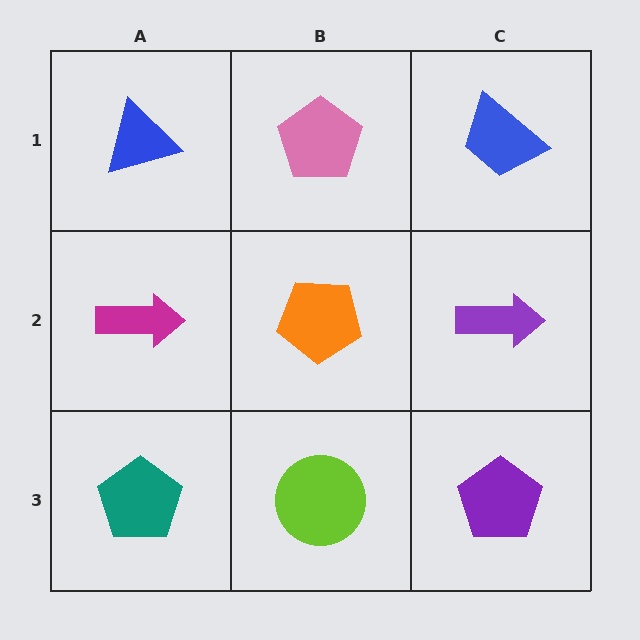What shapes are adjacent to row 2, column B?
A pink pentagon (row 1, column B), a lime circle (row 3, column B), a magenta arrow (row 2, column A), a purple arrow (row 2, column C).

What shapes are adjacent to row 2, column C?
A blue trapezoid (row 1, column C), a purple pentagon (row 3, column C), an orange pentagon (row 2, column B).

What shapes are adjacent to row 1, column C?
A purple arrow (row 2, column C), a pink pentagon (row 1, column B).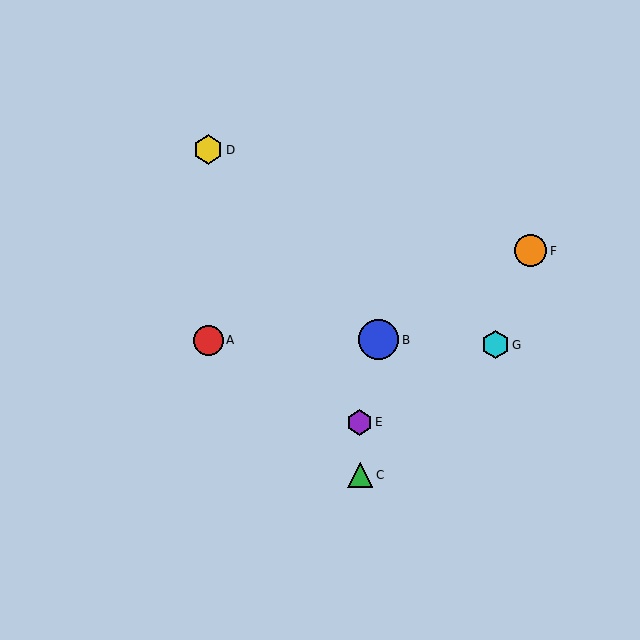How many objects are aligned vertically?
2 objects (A, D) are aligned vertically.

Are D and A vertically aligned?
Yes, both are at x≈208.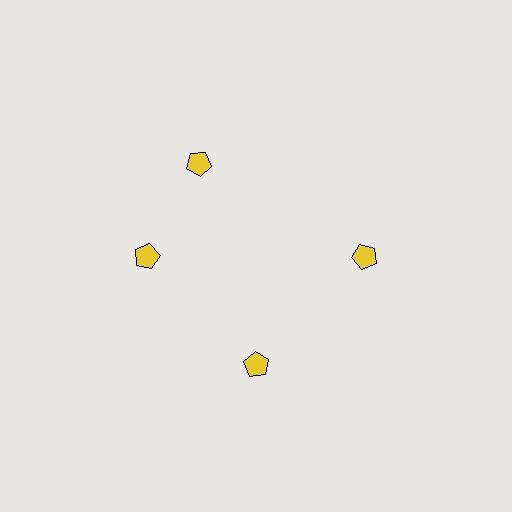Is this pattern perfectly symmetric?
No. The 4 yellow pentagons are arranged in a ring, but one element near the 12 o'clock position is rotated out of alignment along the ring, breaking the 4-fold rotational symmetry.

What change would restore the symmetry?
The symmetry would be restored by rotating it back into even spacing with its neighbors so that all 4 pentagons sit at equal angles and equal distance from the center.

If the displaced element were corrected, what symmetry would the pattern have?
It would have 4-fold rotational symmetry — the pattern would map onto itself every 90 degrees.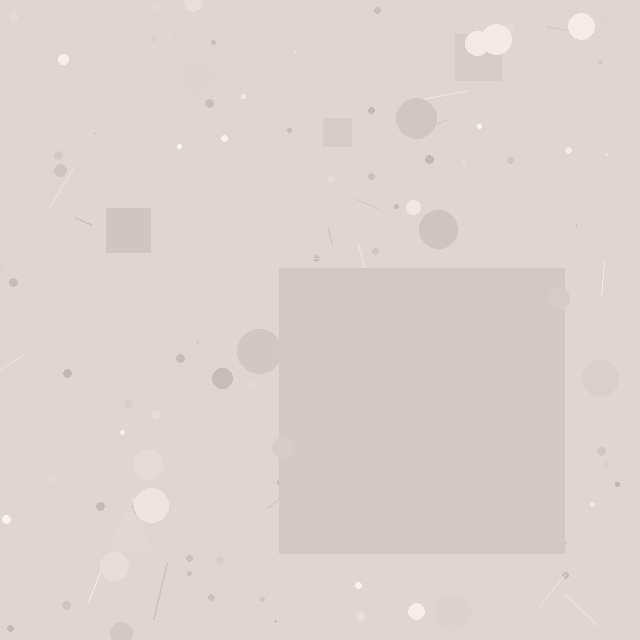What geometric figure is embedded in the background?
A square is embedded in the background.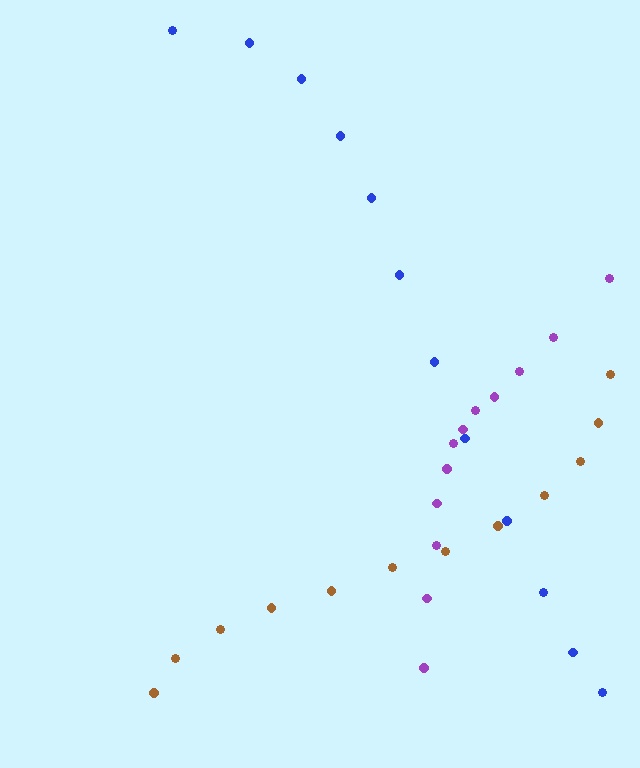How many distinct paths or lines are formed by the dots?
There are 3 distinct paths.